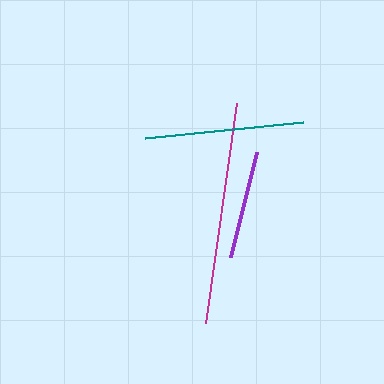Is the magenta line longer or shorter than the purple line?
The magenta line is longer than the purple line.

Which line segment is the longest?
The magenta line is the longest at approximately 221 pixels.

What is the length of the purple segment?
The purple segment is approximately 109 pixels long.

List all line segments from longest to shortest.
From longest to shortest: magenta, teal, purple.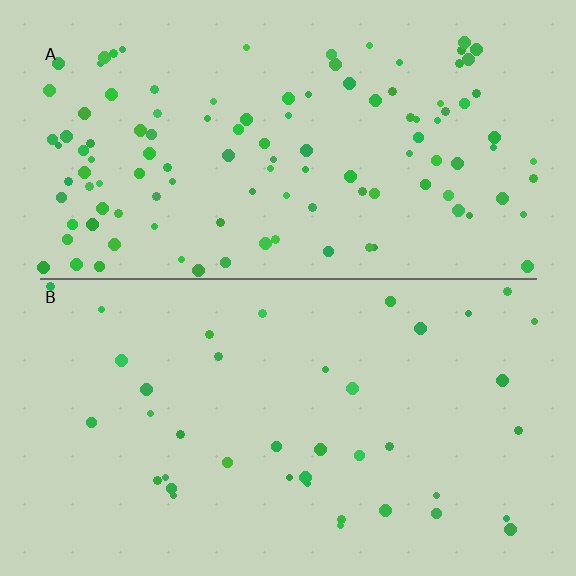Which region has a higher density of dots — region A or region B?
A (the top).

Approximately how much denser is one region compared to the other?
Approximately 2.9× — region A over region B.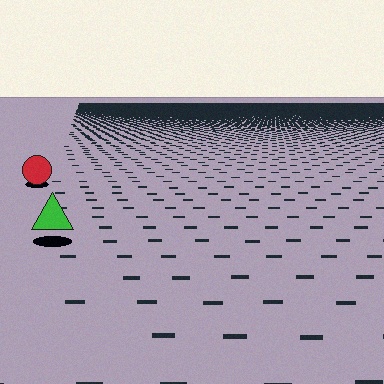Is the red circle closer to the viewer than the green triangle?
No. The green triangle is closer — you can tell from the texture gradient: the ground texture is coarser near it.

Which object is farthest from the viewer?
The red circle is farthest from the viewer. It appears smaller and the ground texture around it is denser.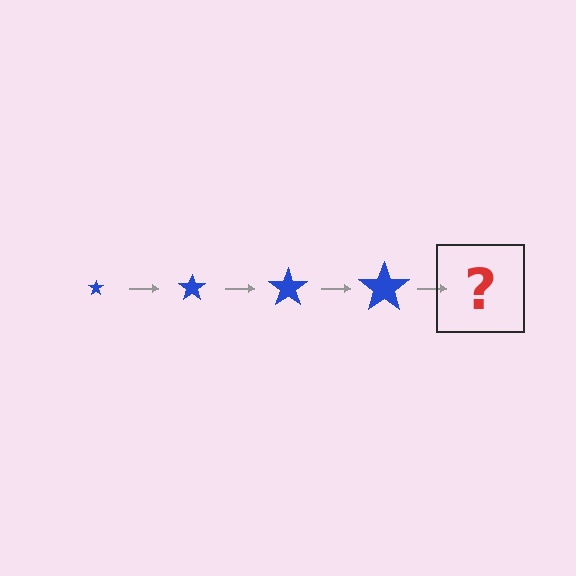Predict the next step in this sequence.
The next step is a blue star, larger than the previous one.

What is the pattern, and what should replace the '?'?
The pattern is that the star gets progressively larger each step. The '?' should be a blue star, larger than the previous one.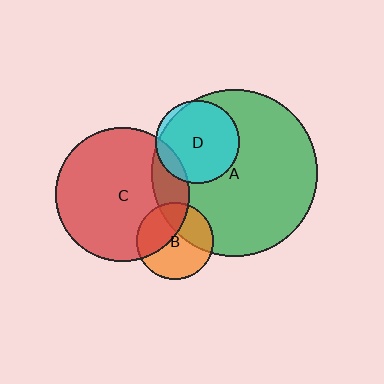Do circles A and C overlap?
Yes.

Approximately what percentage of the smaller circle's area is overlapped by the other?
Approximately 15%.